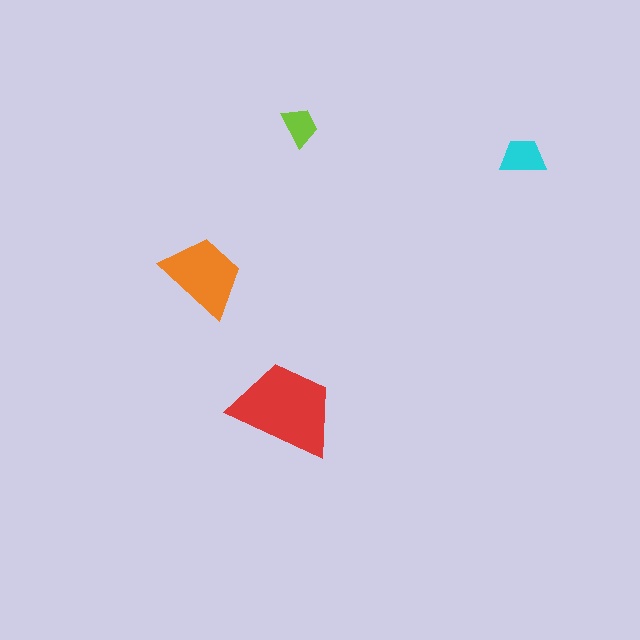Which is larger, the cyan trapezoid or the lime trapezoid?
The cyan one.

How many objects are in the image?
There are 4 objects in the image.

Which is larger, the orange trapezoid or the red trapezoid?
The red one.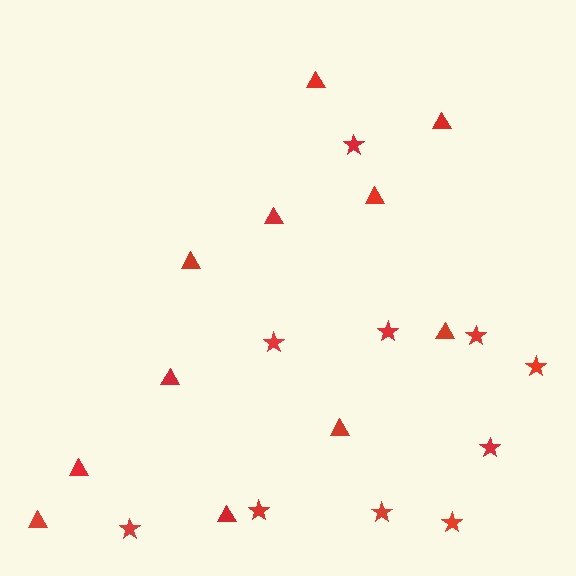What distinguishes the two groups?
There are 2 groups: one group of stars (10) and one group of triangles (11).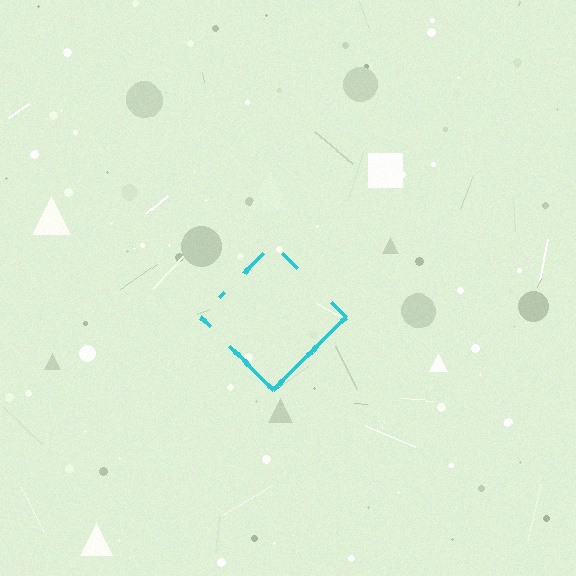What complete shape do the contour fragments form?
The contour fragments form a diamond.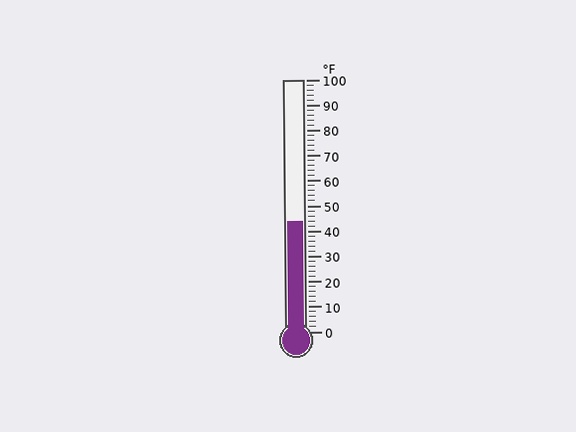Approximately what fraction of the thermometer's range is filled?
The thermometer is filled to approximately 45% of its range.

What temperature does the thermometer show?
The thermometer shows approximately 44°F.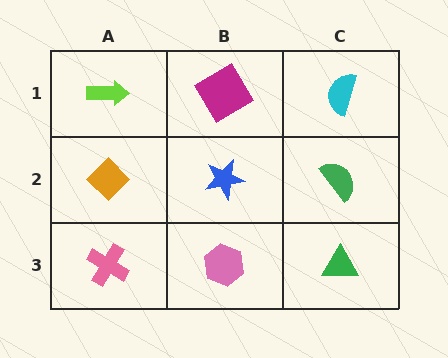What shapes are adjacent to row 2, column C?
A cyan semicircle (row 1, column C), a green triangle (row 3, column C), a blue star (row 2, column B).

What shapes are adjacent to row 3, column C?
A green semicircle (row 2, column C), a pink hexagon (row 3, column B).